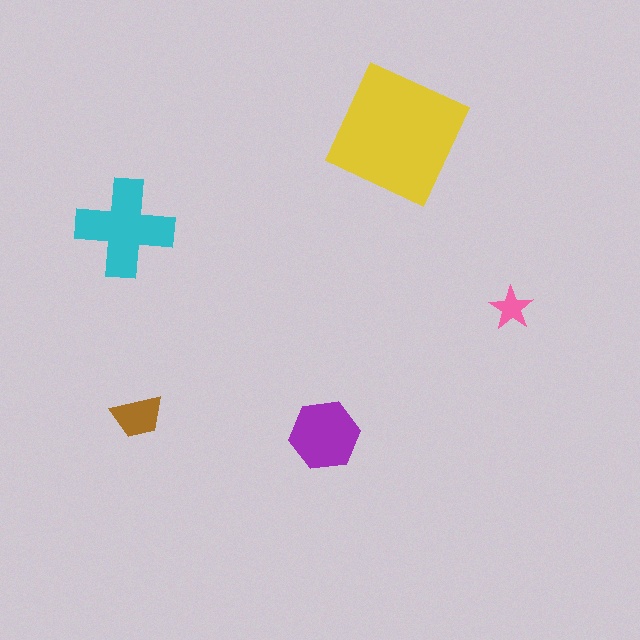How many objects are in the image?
There are 5 objects in the image.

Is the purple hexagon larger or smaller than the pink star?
Larger.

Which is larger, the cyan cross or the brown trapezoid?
The cyan cross.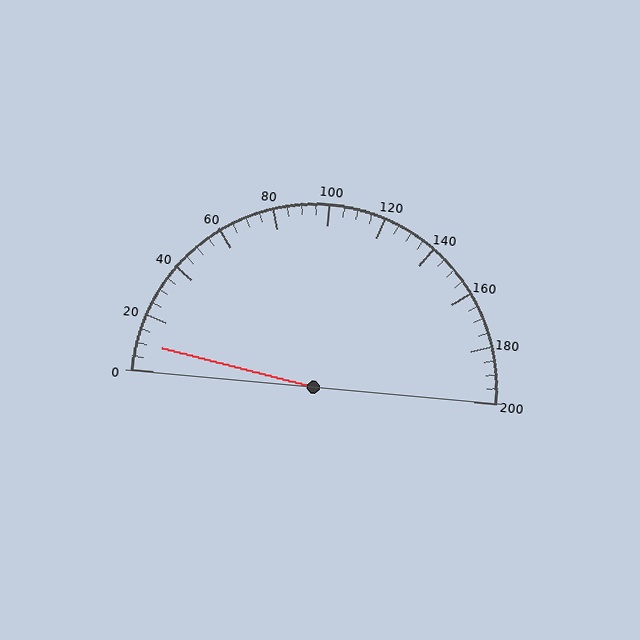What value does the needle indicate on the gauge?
The needle indicates approximately 10.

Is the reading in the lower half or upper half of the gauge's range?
The reading is in the lower half of the range (0 to 200).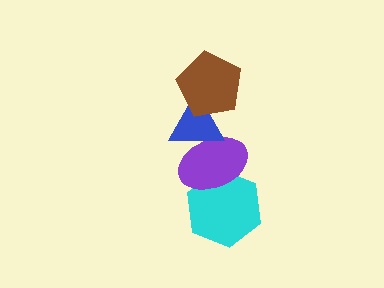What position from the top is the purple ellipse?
The purple ellipse is 3rd from the top.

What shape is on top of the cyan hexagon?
The purple ellipse is on top of the cyan hexagon.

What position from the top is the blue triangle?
The blue triangle is 2nd from the top.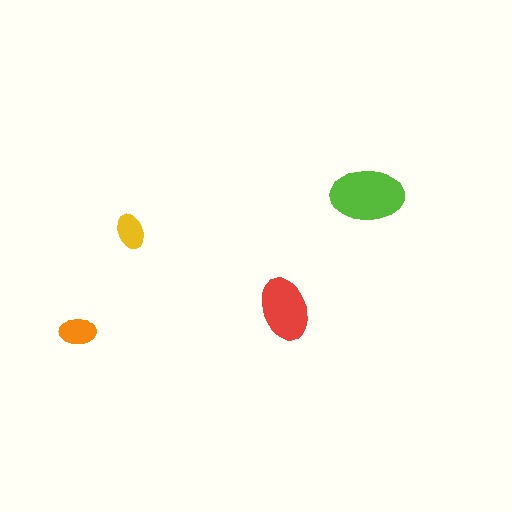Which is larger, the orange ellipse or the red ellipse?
The red one.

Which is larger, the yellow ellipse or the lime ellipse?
The lime one.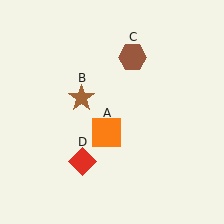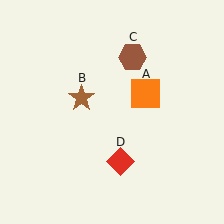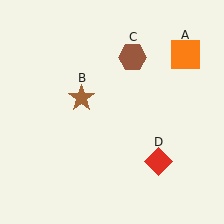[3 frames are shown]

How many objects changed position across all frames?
2 objects changed position: orange square (object A), red diamond (object D).